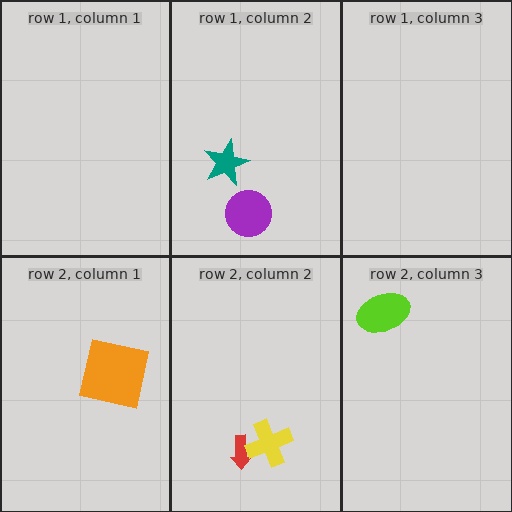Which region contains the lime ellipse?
The row 2, column 3 region.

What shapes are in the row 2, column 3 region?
The lime ellipse.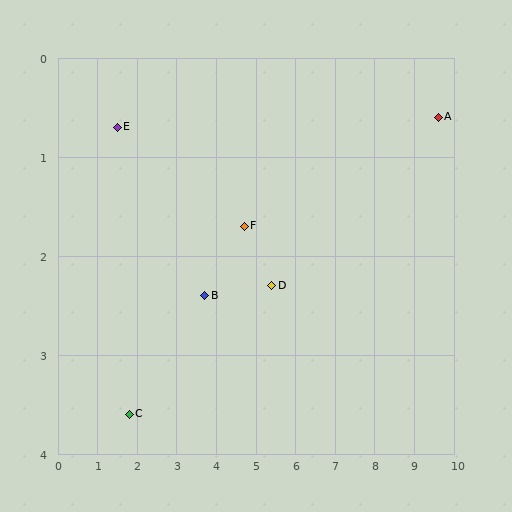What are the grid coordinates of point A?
Point A is at approximately (9.6, 0.6).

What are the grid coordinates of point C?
Point C is at approximately (1.8, 3.6).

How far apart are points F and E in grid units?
Points F and E are about 3.4 grid units apart.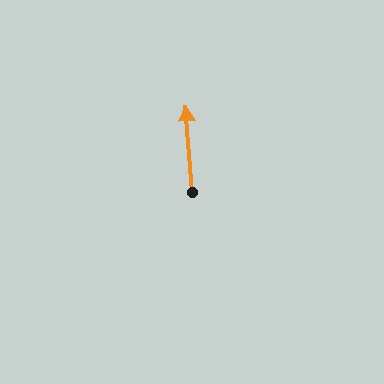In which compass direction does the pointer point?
North.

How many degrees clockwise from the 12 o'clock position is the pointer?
Approximately 356 degrees.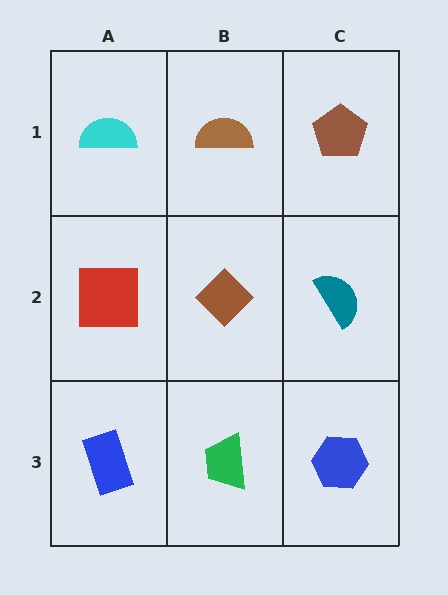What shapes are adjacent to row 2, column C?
A brown pentagon (row 1, column C), a blue hexagon (row 3, column C), a brown diamond (row 2, column B).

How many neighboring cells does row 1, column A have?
2.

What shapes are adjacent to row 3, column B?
A brown diamond (row 2, column B), a blue rectangle (row 3, column A), a blue hexagon (row 3, column C).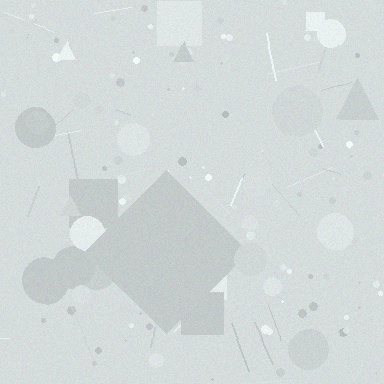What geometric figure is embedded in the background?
A diamond is embedded in the background.